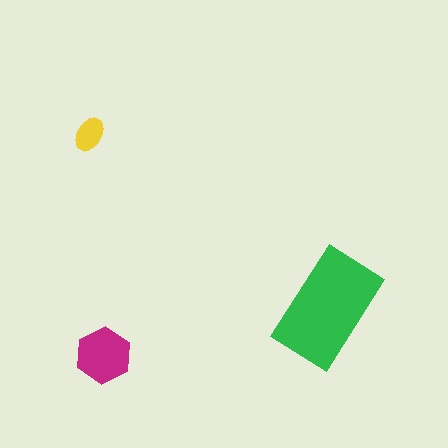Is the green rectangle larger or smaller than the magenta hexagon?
Larger.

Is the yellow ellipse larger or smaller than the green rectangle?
Smaller.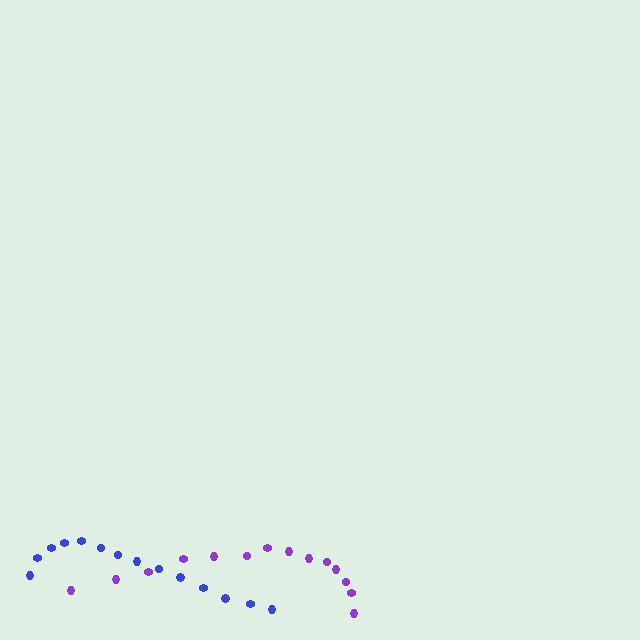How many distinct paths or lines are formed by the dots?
There are 2 distinct paths.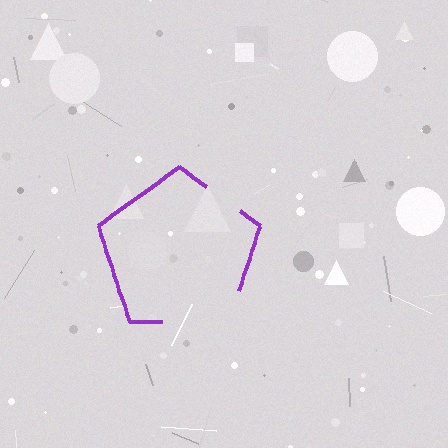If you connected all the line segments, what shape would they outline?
They would outline a pentagon.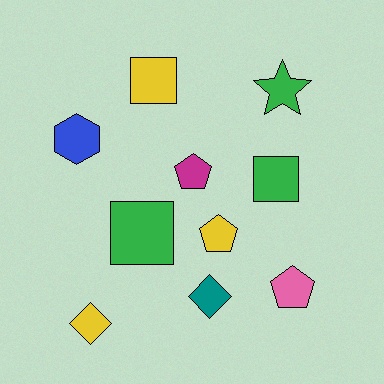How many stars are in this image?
There is 1 star.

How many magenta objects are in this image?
There is 1 magenta object.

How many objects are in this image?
There are 10 objects.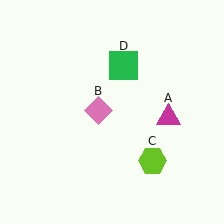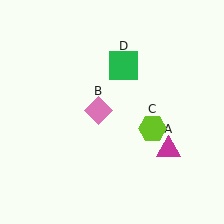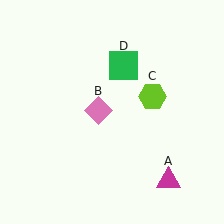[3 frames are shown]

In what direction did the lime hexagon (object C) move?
The lime hexagon (object C) moved up.